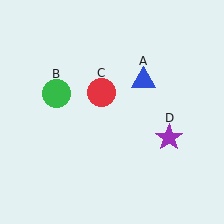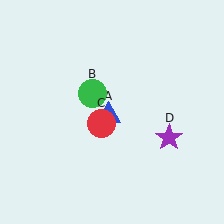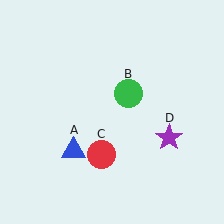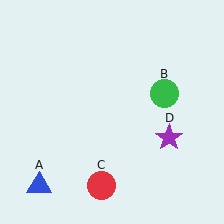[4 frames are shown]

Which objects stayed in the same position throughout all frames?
Purple star (object D) remained stationary.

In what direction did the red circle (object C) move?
The red circle (object C) moved down.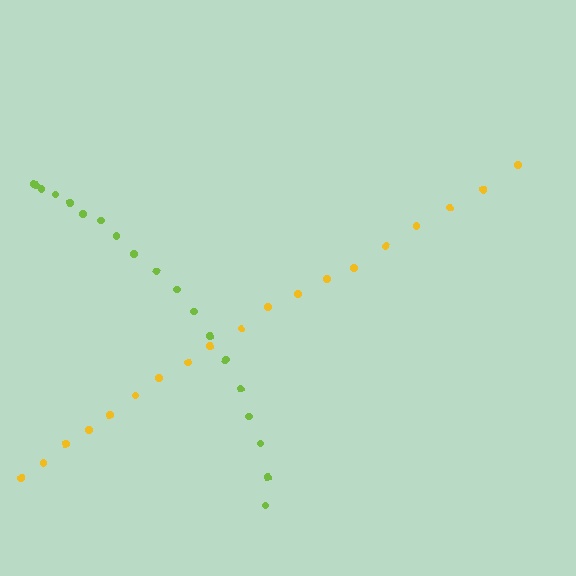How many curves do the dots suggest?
There are 2 distinct paths.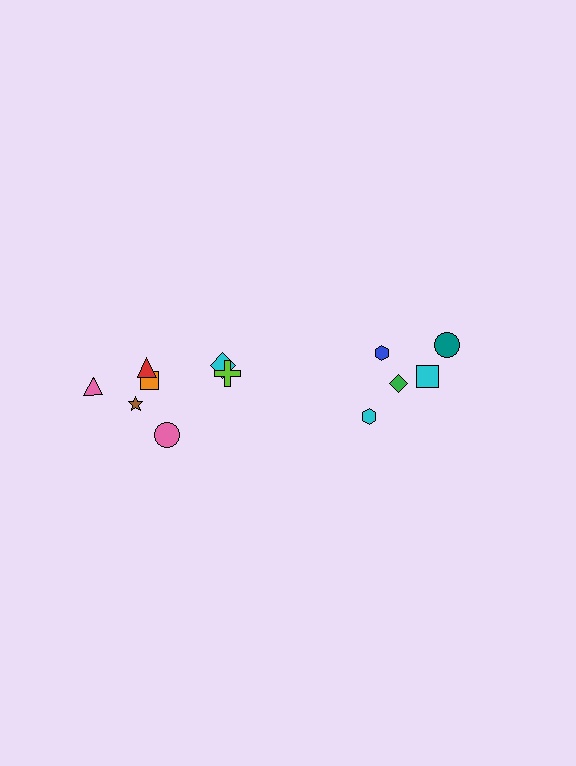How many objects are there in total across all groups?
There are 12 objects.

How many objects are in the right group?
There are 5 objects.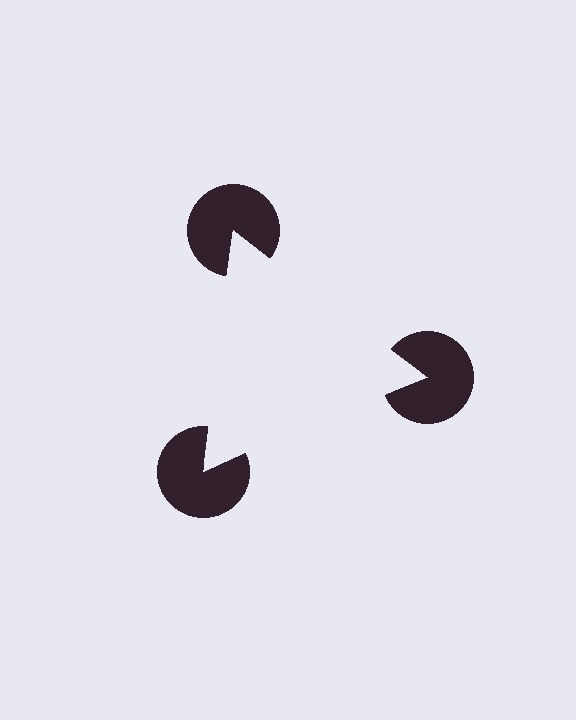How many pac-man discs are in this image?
There are 3 — one at each vertex of the illusory triangle.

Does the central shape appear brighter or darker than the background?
It typically appears slightly brighter than the background, even though no actual brightness change is drawn.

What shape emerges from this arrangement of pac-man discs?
An illusory triangle — its edges are inferred from the aligned wedge cuts in the pac-man discs, not physically drawn.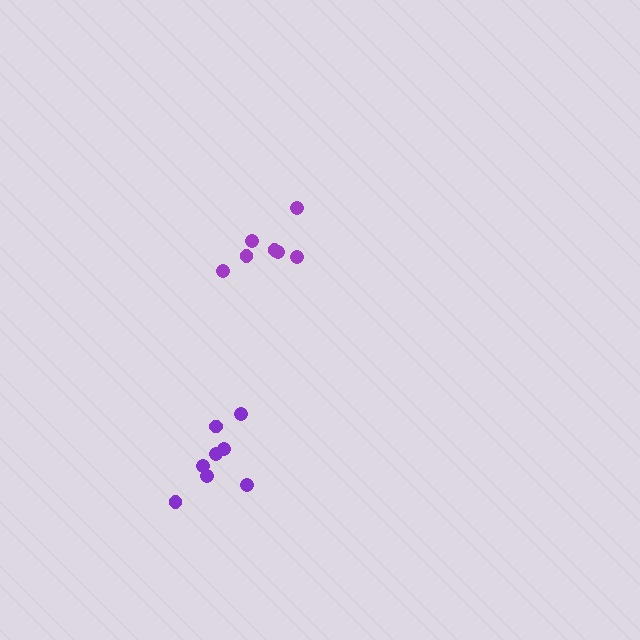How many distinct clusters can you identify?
There are 2 distinct clusters.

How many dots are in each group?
Group 1: 7 dots, Group 2: 8 dots (15 total).